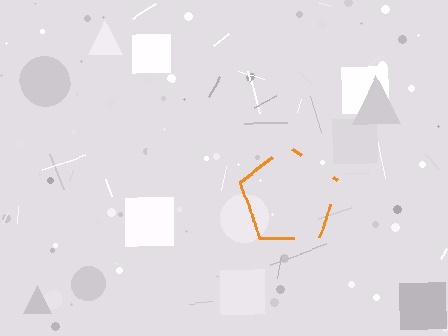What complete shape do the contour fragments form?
The contour fragments form a pentagon.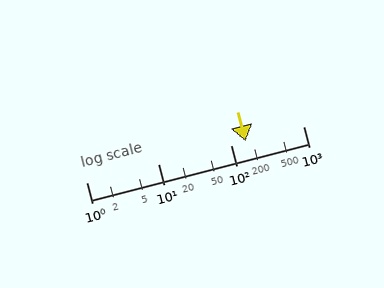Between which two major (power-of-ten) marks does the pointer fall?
The pointer is between 100 and 1000.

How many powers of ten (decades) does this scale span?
The scale spans 3 decades, from 1 to 1000.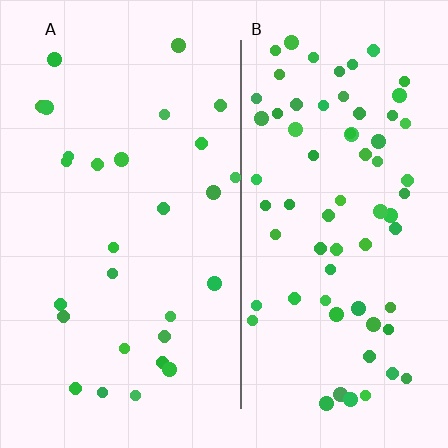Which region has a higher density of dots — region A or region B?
B (the right).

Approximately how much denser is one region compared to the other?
Approximately 2.5× — region B over region A.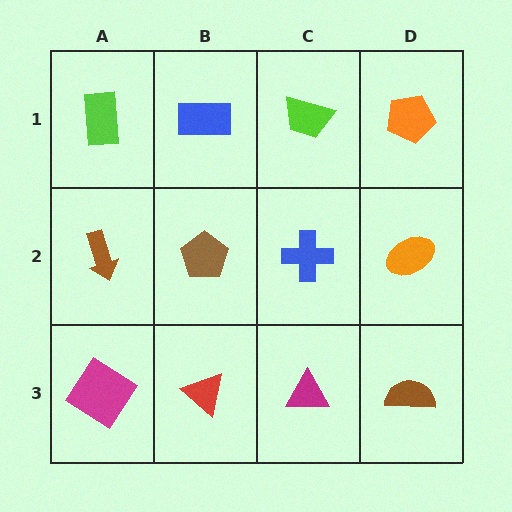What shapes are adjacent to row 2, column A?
A lime rectangle (row 1, column A), a magenta diamond (row 3, column A), a brown pentagon (row 2, column B).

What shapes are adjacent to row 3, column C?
A blue cross (row 2, column C), a red triangle (row 3, column B), a brown semicircle (row 3, column D).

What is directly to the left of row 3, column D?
A magenta triangle.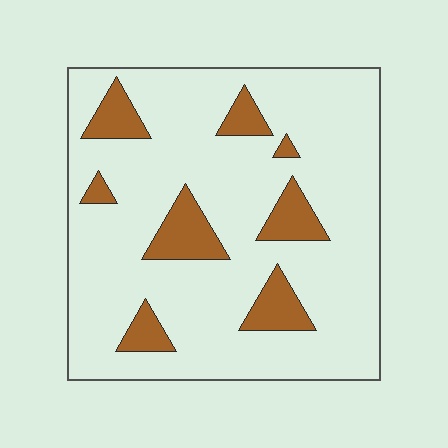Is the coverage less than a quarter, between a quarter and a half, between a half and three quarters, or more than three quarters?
Less than a quarter.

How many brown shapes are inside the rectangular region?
8.